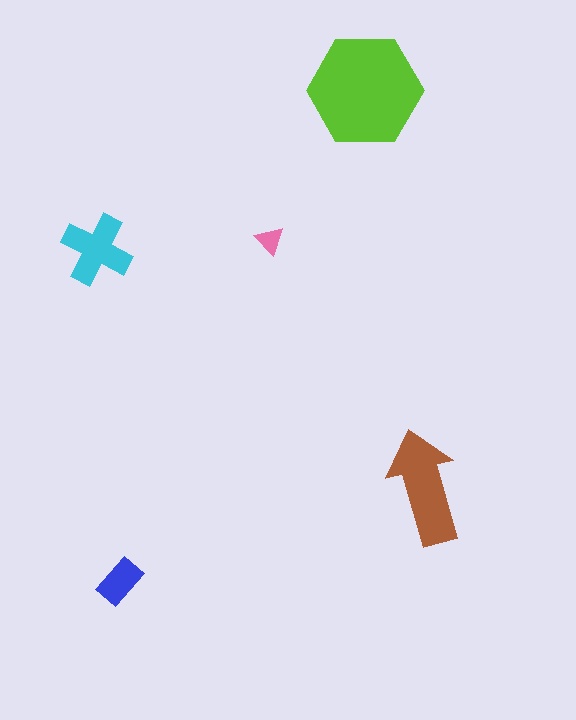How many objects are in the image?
There are 5 objects in the image.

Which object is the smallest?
The pink triangle.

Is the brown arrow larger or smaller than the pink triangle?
Larger.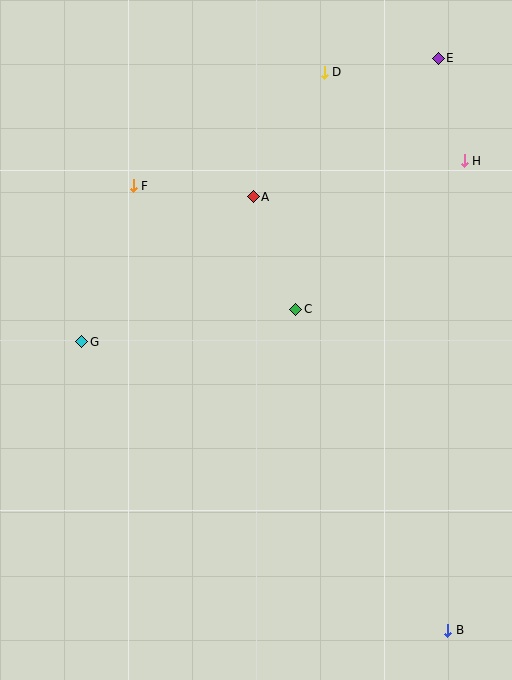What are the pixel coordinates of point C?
Point C is at (296, 309).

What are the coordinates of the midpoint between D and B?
The midpoint between D and B is at (386, 351).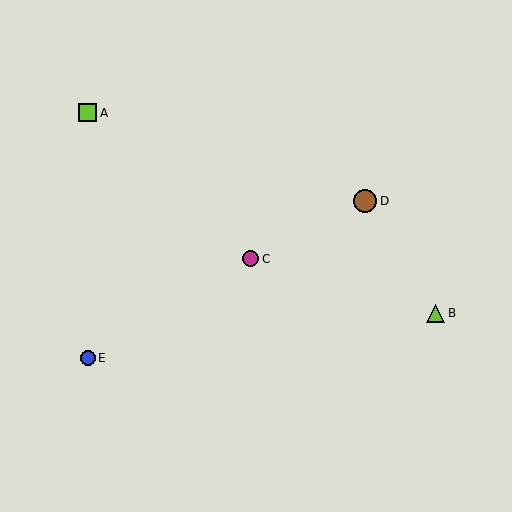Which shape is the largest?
The brown circle (labeled D) is the largest.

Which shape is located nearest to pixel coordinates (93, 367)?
The blue circle (labeled E) at (88, 358) is nearest to that location.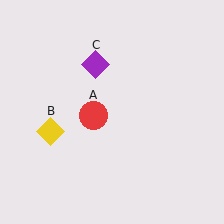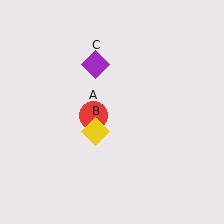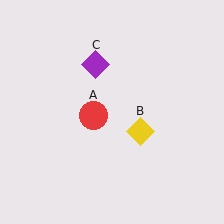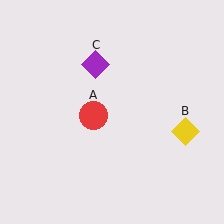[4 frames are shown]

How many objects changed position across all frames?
1 object changed position: yellow diamond (object B).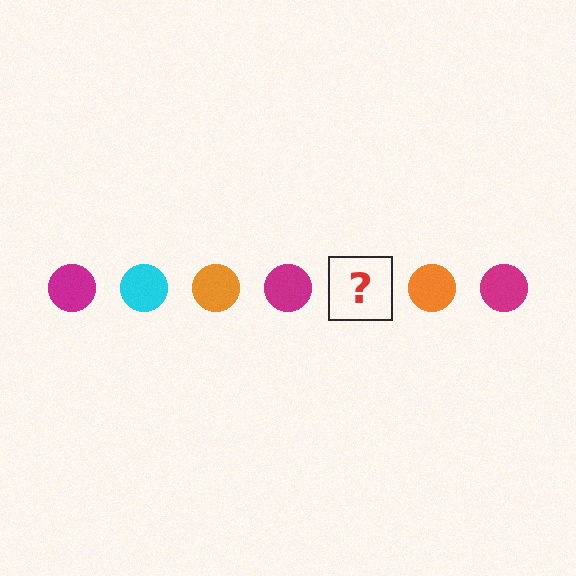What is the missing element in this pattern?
The missing element is a cyan circle.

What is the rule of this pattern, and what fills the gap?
The rule is that the pattern cycles through magenta, cyan, orange circles. The gap should be filled with a cyan circle.